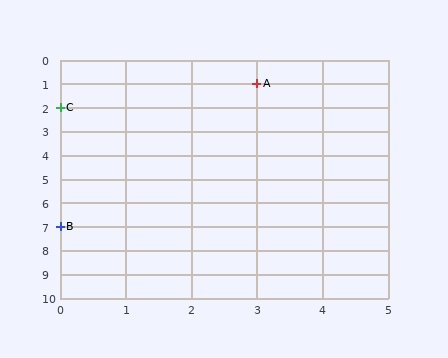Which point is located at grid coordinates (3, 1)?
Point A is at (3, 1).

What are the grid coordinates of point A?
Point A is at grid coordinates (3, 1).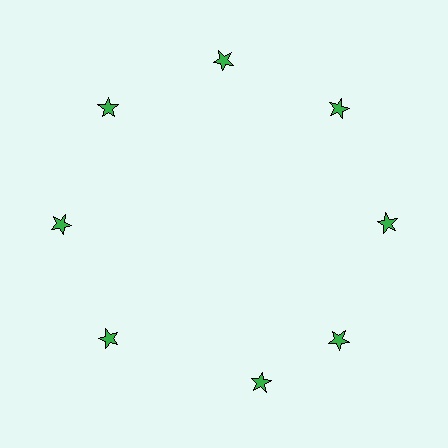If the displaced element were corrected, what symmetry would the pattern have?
It would have 8-fold rotational symmetry — the pattern would map onto itself every 45 degrees.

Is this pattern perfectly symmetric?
No. The 8 green stars are arranged in a ring, but one element near the 6 o'clock position is rotated out of alignment along the ring, breaking the 8-fold rotational symmetry.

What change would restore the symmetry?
The symmetry would be restored by rotating it back into even spacing with its neighbors so that all 8 stars sit at equal angles and equal distance from the center.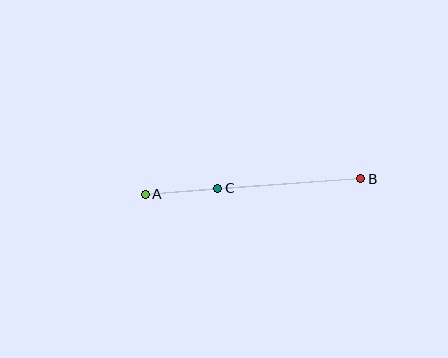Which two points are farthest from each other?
Points A and B are farthest from each other.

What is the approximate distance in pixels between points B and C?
The distance between B and C is approximately 144 pixels.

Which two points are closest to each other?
Points A and C are closest to each other.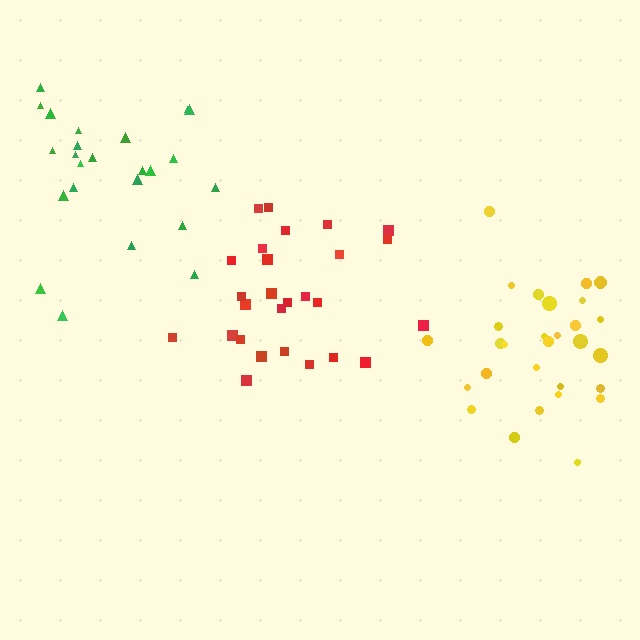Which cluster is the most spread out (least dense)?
Green.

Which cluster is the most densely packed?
Yellow.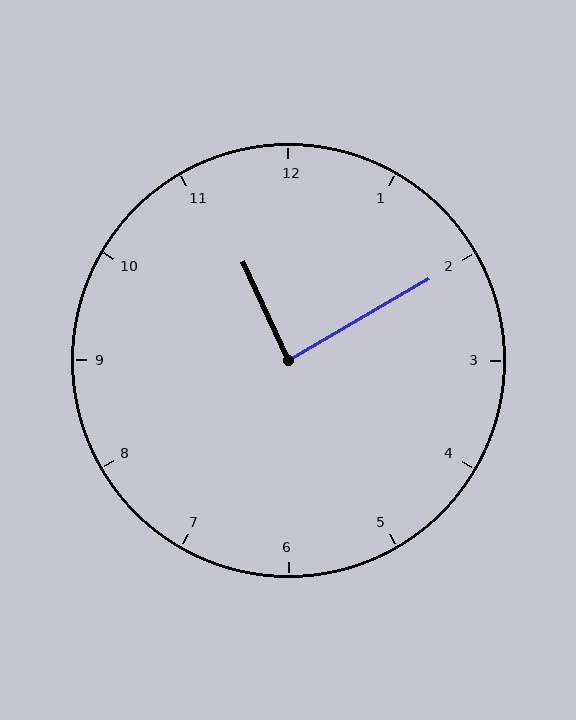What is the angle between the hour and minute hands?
Approximately 85 degrees.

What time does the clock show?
11:10.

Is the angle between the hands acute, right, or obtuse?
It is right.